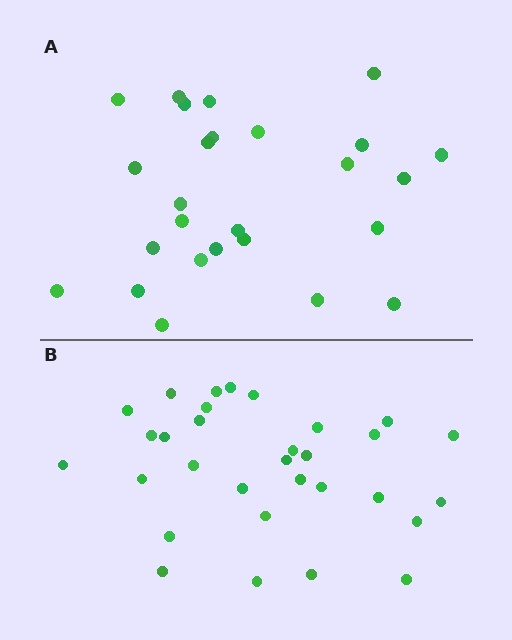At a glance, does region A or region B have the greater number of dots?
Region B (the bottom region) has more dots.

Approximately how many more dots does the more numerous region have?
Region B has about 5 more dots than region A.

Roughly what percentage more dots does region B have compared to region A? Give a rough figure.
About 20% more.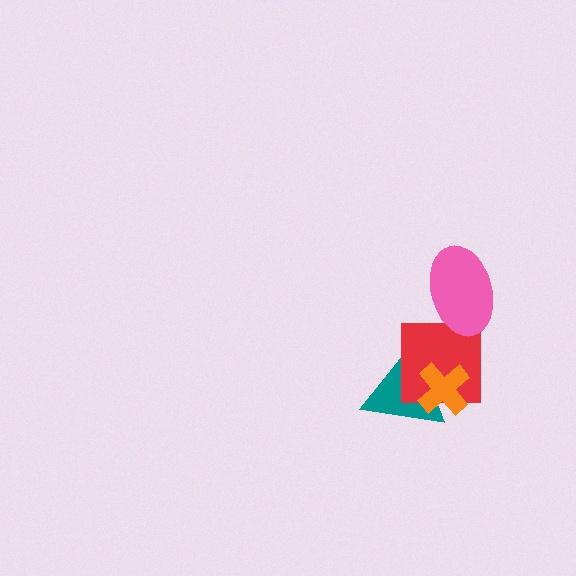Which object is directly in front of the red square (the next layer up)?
The orange cross is directly in front of the red square.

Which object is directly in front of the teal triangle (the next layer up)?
The red square is directly in front of the teal triangle.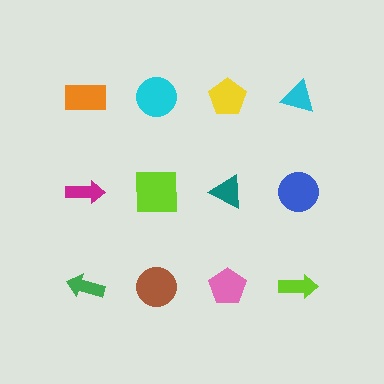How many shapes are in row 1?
4 shapes.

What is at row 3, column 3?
A pink pentagon.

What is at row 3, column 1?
A green arrow.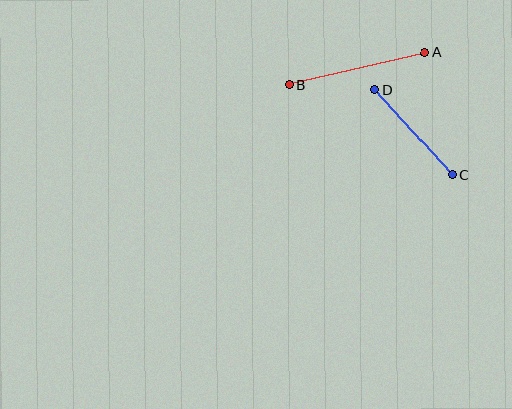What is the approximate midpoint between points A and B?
The midpoint is at approximately (357, 69) pixels.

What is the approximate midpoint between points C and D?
The midpoint is at approximately (413, 132) pixels.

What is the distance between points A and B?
The distance is approximately 139 pixels.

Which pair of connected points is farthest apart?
Points A and B are farthest apart.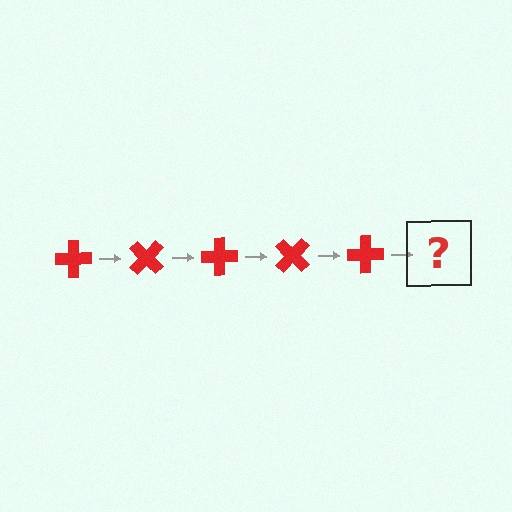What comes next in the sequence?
The next element should be a red cross rotated 225 degrees.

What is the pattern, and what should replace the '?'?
The pattern is that the cross rotates 45 degrees each step. The '?' should be a red cross rotated 225 degrees.